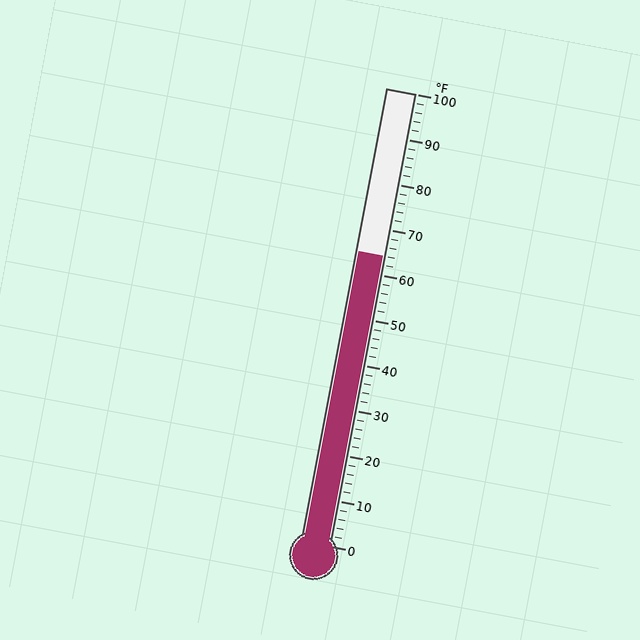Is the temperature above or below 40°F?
The temperature is above 40°F.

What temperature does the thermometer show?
The thermometer shows approximately 64°F.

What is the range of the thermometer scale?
The thermometer scale ranges from 0°F to 100°F.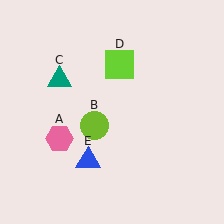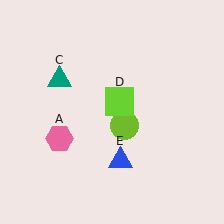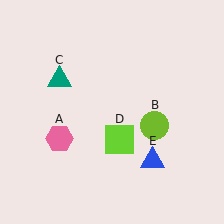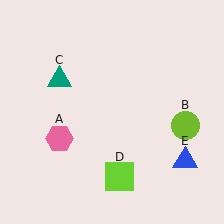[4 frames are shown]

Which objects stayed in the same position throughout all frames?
Pink hexagon (object A) and teal triangle (object C) remained stationary.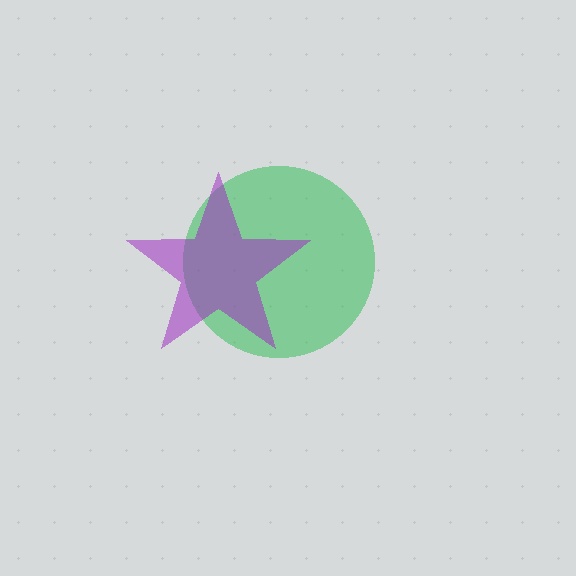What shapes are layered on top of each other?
The layered shapes are: a green circle, a purple star.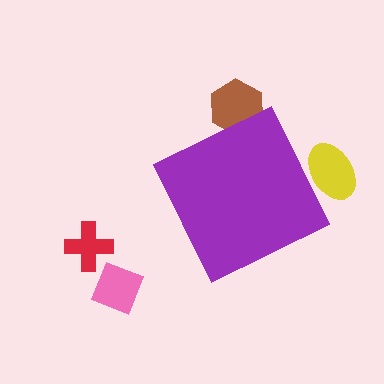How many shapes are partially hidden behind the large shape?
2 shapes are partially hidden.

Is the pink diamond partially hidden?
No, the pink diamond is fully visible.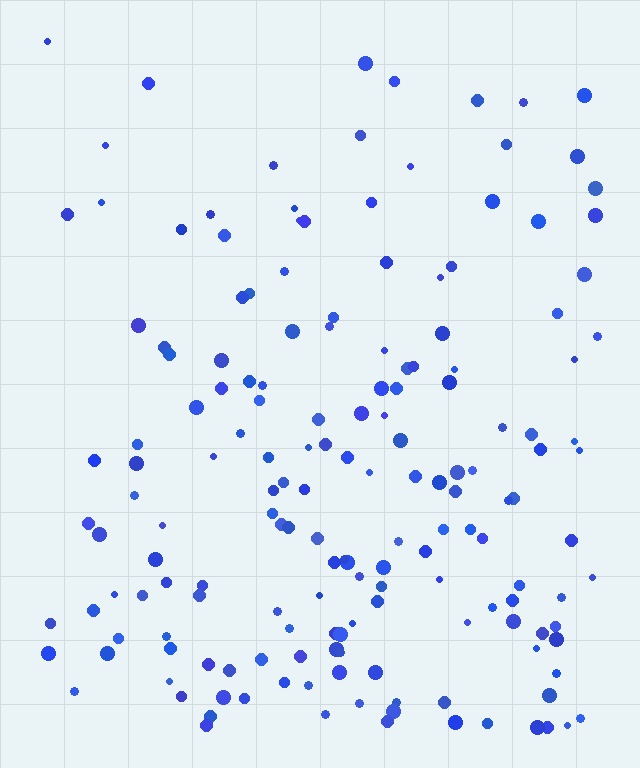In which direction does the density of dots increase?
From top to bottom, with the bottom side densest.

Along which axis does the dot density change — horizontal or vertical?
Vertical.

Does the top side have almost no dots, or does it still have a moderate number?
Still a moderate number, just noticeably fewer than the bottom.